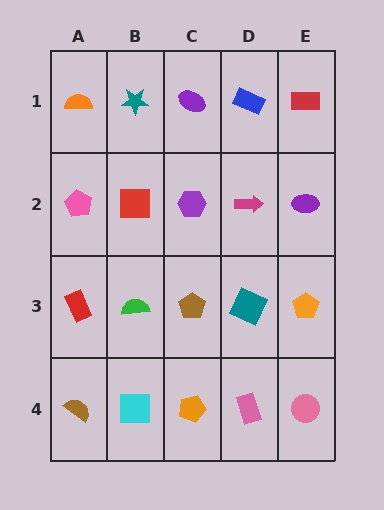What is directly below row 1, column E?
A purple ellipse.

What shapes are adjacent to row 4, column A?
A red rectangle (row 3, column A), a cyan square (row 4, column B).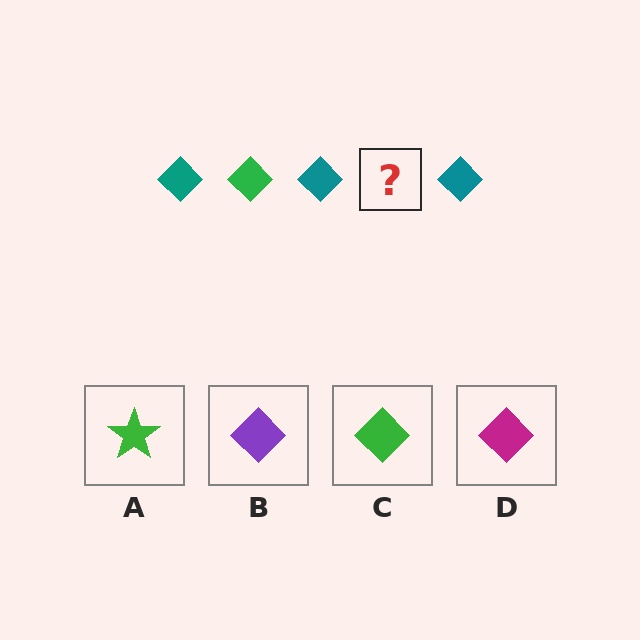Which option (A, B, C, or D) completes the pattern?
C.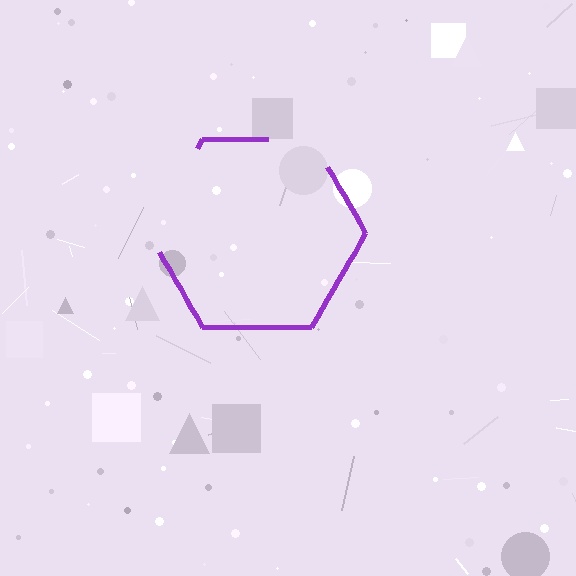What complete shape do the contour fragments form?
The contour fragments form a hexagon.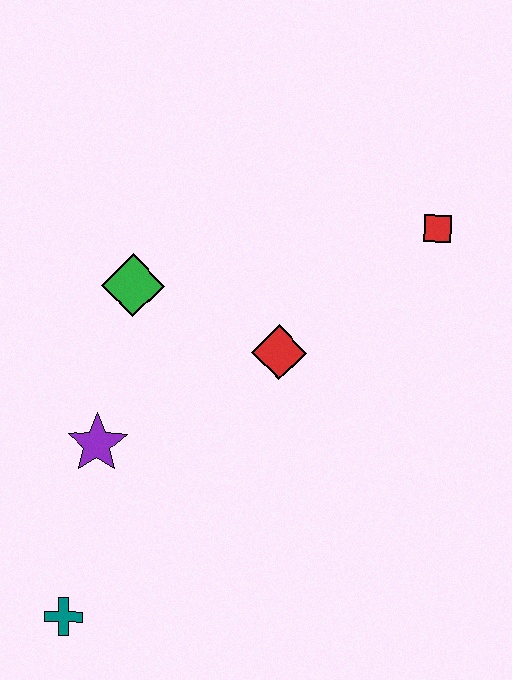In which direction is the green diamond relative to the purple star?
The green diamond is above the purple star.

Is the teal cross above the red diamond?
No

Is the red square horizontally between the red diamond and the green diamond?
No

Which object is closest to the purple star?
The green diamond is closest to the purple star.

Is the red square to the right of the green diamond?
Yes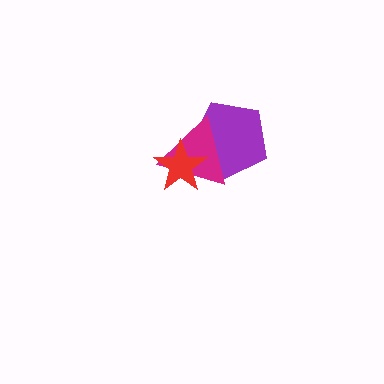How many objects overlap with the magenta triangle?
2 objects overlap with the magenta triangle.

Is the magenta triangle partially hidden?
Yes, it is partially covered by another shape.